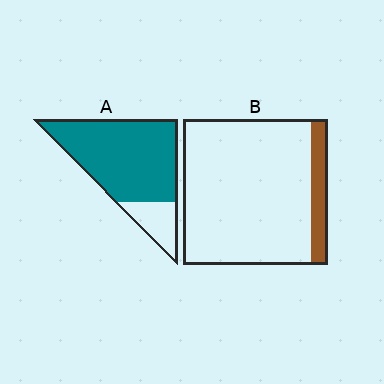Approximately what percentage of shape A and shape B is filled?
A is approximately 80% and B is approximately 10%.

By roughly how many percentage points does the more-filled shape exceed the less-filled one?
By roughly 70 percentage points (A over B).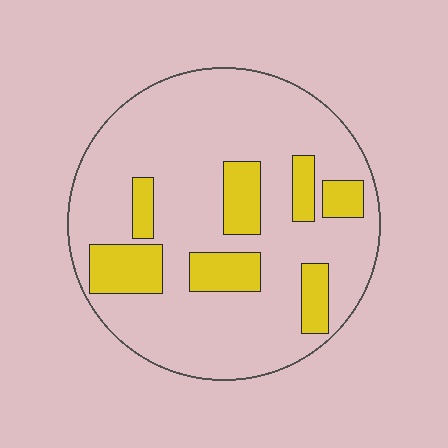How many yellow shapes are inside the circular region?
7.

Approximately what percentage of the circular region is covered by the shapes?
Approximately 20%.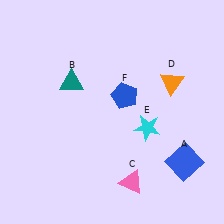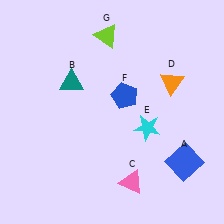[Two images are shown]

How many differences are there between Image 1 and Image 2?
There is 1 difference between the two images.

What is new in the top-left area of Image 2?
A lime triangle (G) was added in the top-left area of Image 2.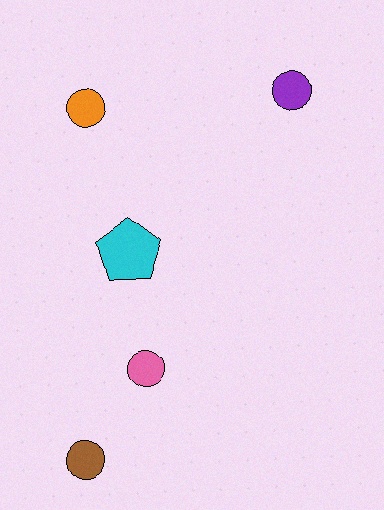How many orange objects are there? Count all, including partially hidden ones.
There is 1 orange object.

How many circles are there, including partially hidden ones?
There are 4 circles.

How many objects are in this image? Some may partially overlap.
There are 5 objects.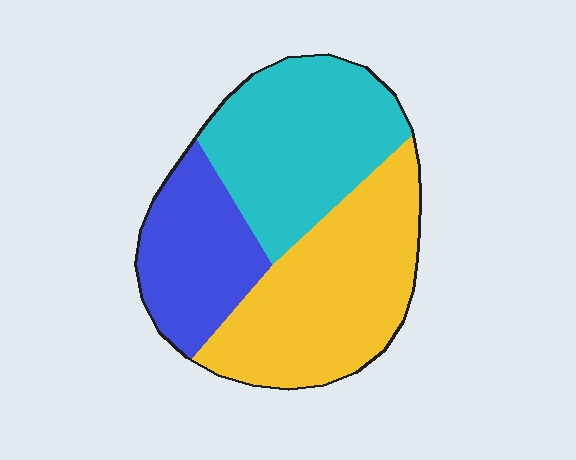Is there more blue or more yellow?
Yellow.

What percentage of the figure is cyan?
Cyan covers 36% of the figure.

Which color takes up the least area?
Blue, at roughly 25%.